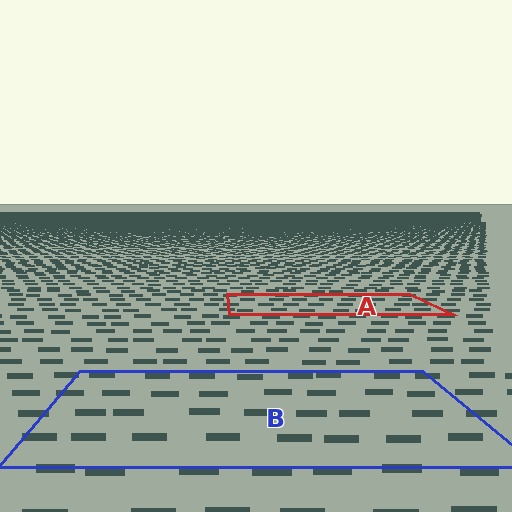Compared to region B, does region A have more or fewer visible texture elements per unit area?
Region A has more texture elements per unit area — they are packed more densely because it is farther away.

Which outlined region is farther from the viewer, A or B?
Region A is farther from the viewer — the texture elements inside it appear smaller and more densely packed.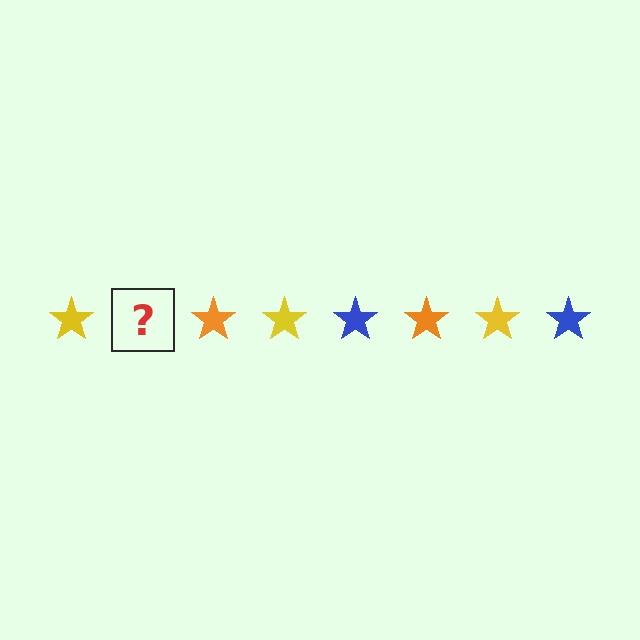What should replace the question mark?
The question mark should be replaced with a blue star.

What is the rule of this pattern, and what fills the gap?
The rule is that the pattern cycles through yellow, blue, orange stars. The gap should be filled with a blue star.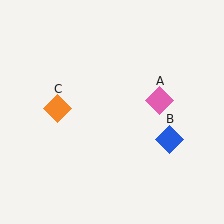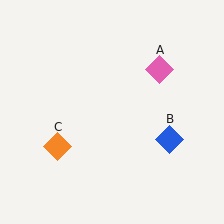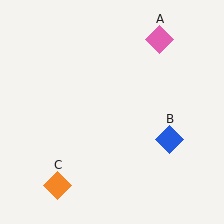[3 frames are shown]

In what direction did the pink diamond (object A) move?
The pink diamond (object A) moved up.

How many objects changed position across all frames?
2 objects changed position: pink diamond (object A), orange diamond (object C).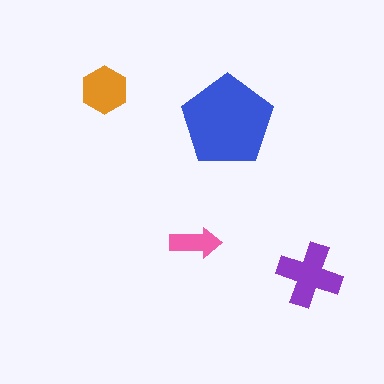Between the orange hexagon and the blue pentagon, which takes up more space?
The blue pentagon.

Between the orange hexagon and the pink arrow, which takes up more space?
The orange hexagon.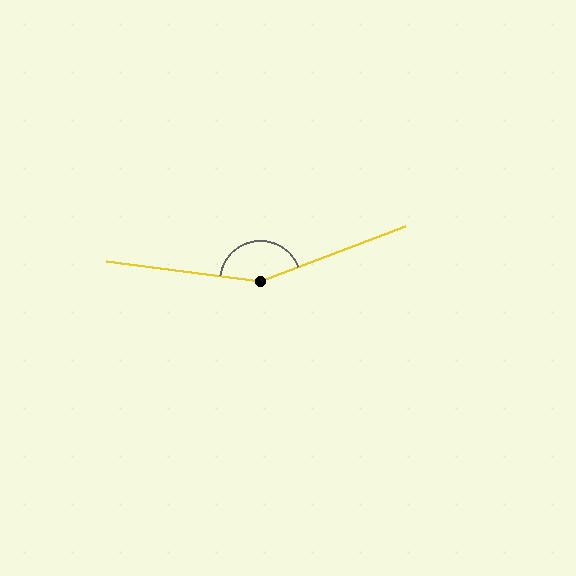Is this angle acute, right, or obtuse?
It is obtuse.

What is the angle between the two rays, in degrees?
Approximately 152 degrees.